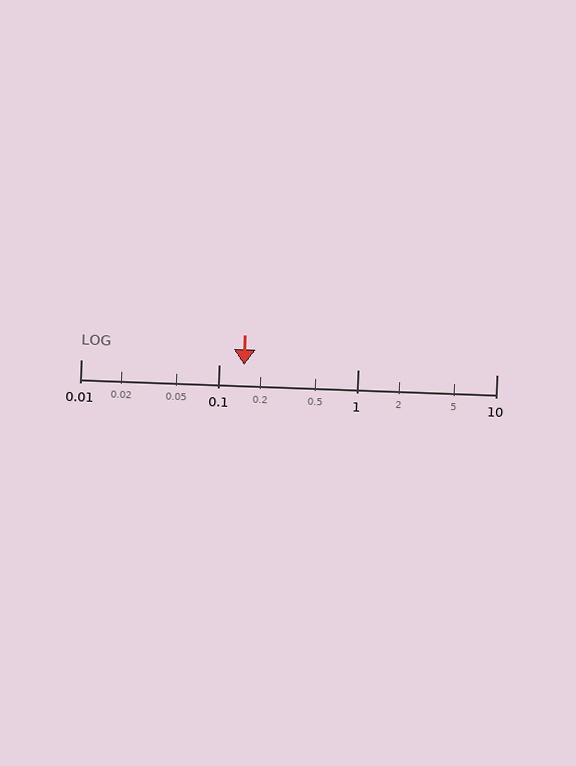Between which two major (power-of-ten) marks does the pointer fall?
The pointer is between 0.1 and 1.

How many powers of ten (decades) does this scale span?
The scale spans 3 decades, from 0.01 to 10.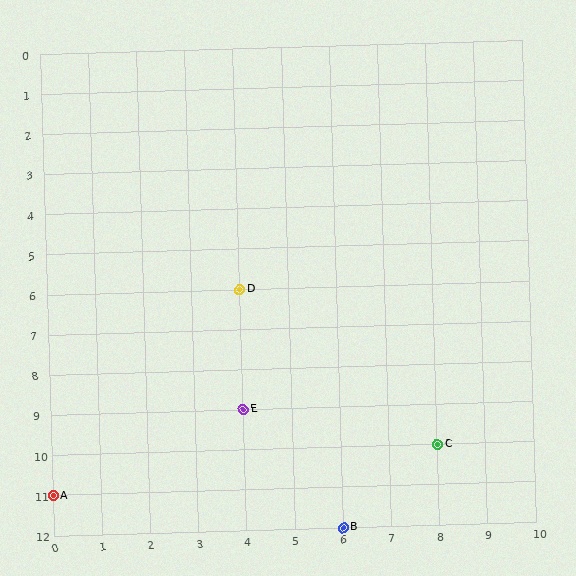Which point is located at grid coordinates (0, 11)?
Point A is at (0, 11).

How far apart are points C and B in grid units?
Points C and B are 2 columns and 2 rows apart (about 2.8 grid units diagonally).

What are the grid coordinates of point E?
Point E is at grid coordinates (4, 9).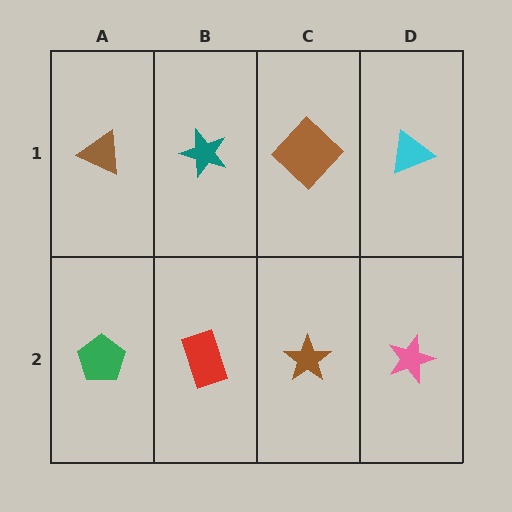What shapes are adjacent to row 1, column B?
A red rectangle (row 2, column B), a brown triangle (row 1, column A), a brown diamond (row 1, column C).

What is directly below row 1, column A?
A green pentagon.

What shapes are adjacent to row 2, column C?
A brown diamond (row 1, column C), a red rectangle (row 2, column B), a pink star (row 2, column D).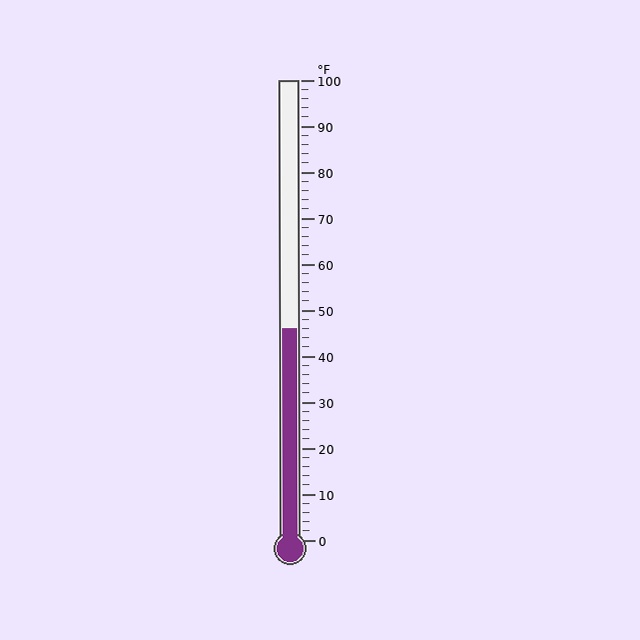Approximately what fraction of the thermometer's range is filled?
The thermometer is filled to approximately 45% of its range.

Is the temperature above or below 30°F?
The temperature is above 30°F.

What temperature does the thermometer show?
The thermometer shows approximately 46°F.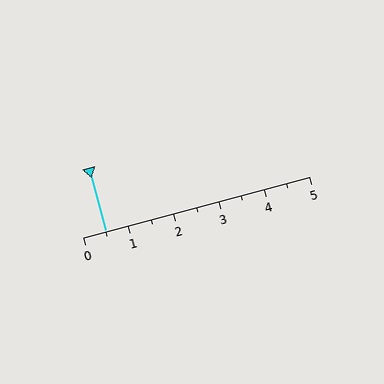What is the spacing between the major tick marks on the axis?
The major ticks are spaced 1 apart.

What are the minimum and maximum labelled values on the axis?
The axis runs from 0 to 5.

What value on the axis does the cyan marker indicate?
The marker indicates approximately 0.5.